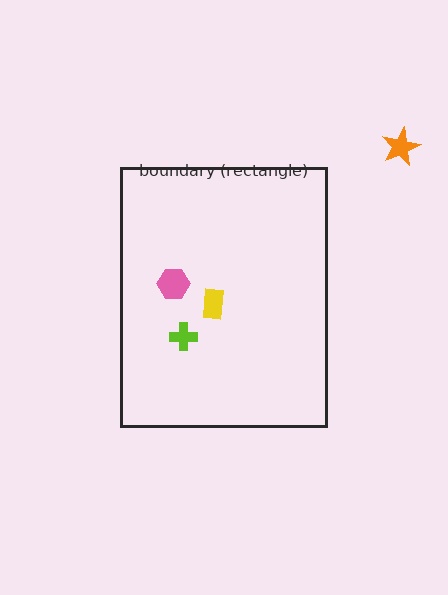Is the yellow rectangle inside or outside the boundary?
Inside.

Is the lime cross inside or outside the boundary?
Inside.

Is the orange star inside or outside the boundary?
Outside.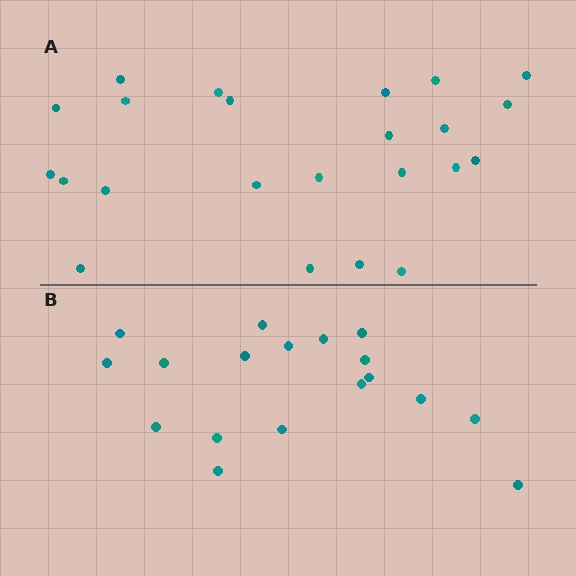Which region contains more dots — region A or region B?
Region A (the top region) has more dots.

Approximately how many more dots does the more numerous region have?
Region A has about 5 more dots than region B.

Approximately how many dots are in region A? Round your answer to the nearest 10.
About 20 dots. (The exact count is 23, which rounds to 20.)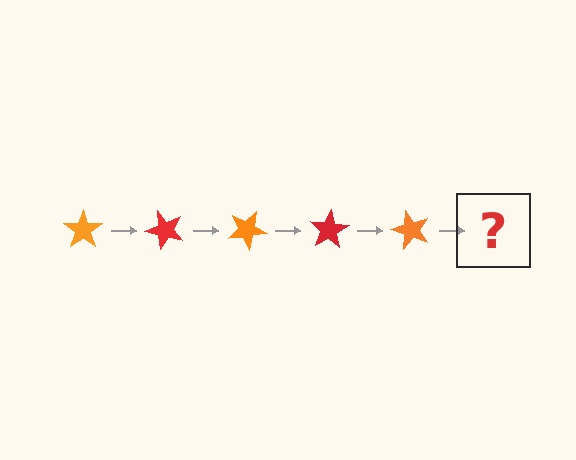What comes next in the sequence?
The next element should be a red star, rotated 250 degrees from the start.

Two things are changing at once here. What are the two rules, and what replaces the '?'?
The two rules are that it rotates 50 degrees each step and the color cycles through orange and red. The '?' should be a red star, rotated 250 degrees from the start.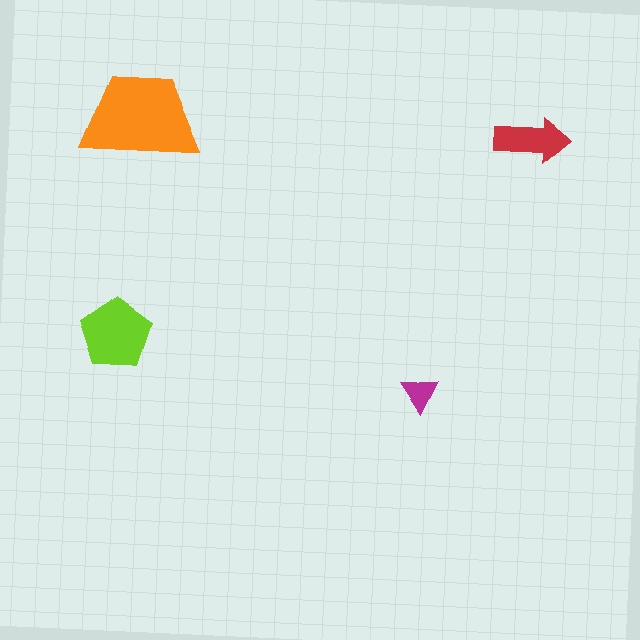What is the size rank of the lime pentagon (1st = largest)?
2nd.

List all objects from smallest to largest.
The magenta triangle, the red arrow, the lime pentagon, the orange trapezoid.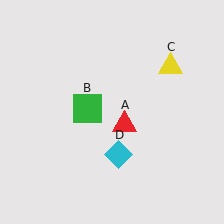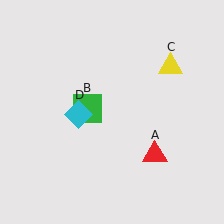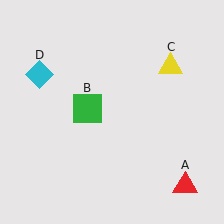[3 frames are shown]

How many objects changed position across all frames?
2 objects changed position: red triangle (object A), cyan diamond (object D).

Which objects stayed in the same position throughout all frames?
Green square (object B) and yellow triangle (object C) remained stationary.